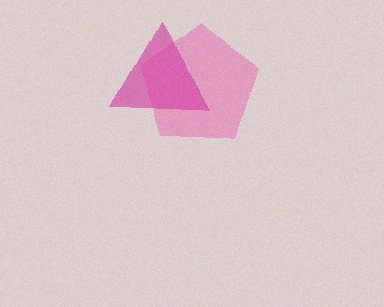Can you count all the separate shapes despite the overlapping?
Yes, there are 2 separate shapes.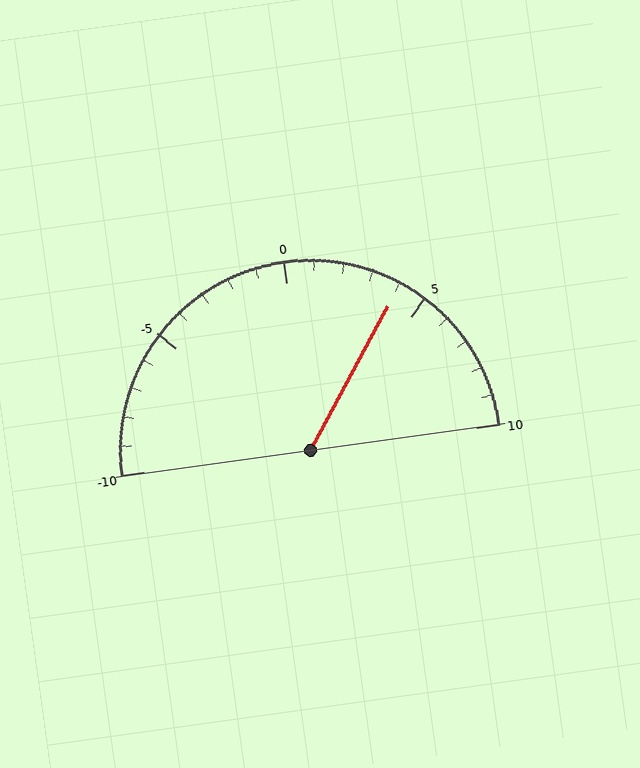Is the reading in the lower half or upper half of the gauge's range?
The reading is in the upper half of the range (-10 to 10).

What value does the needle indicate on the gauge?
The needle indicates approximately 4.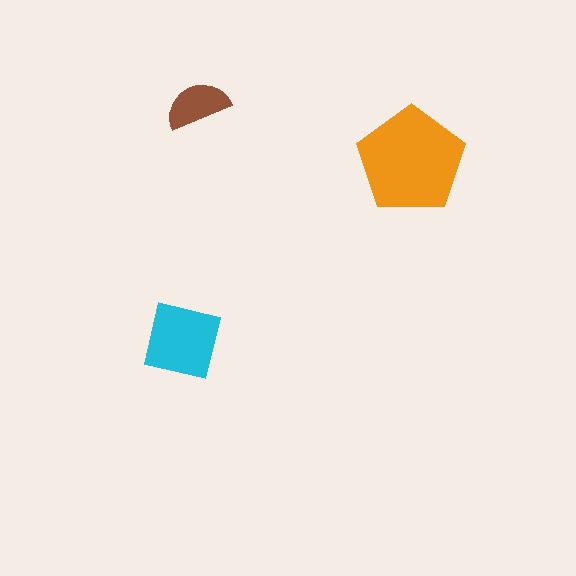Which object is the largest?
The orange pentagon.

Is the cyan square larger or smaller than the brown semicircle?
Larger.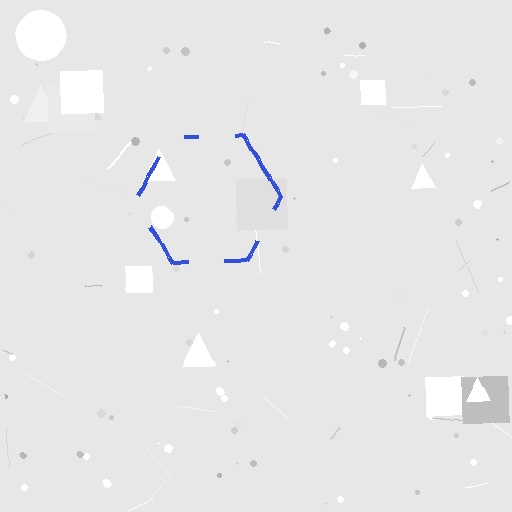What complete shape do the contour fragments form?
The contour fragments form a hexagon.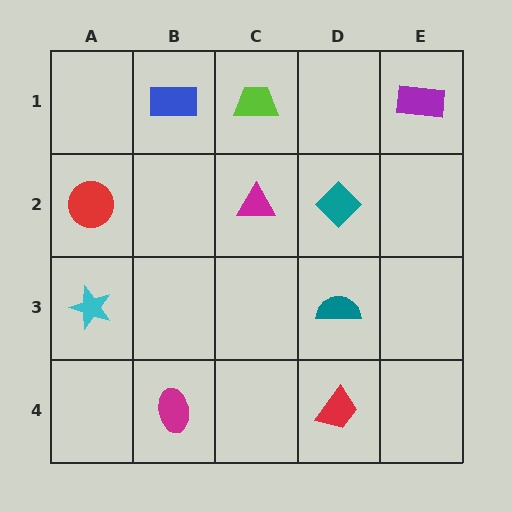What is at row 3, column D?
A teal semicircle.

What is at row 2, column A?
A red circle.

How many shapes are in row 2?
3 shapes.